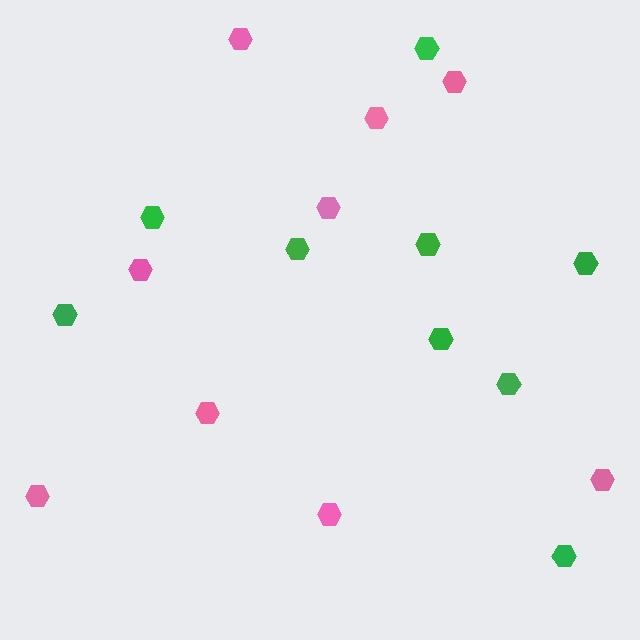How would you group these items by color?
There are 2 groups: one group of pink hexagons (9) and one group of green hexagons (9).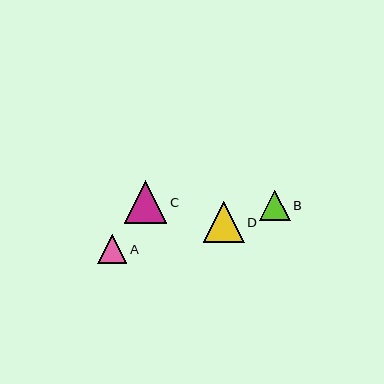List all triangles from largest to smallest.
From largest to smallest: C, D, B, A.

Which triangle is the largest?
Triangle C is the largest with a size of approximately 42 pixels.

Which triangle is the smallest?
Triangle A is the smallest with a size of approximately 29 pixels.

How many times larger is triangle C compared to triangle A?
Triangle C is approximately 1.5 times the size of triangle A.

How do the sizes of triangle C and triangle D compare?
Triangle C and triangle D are approximately the same size.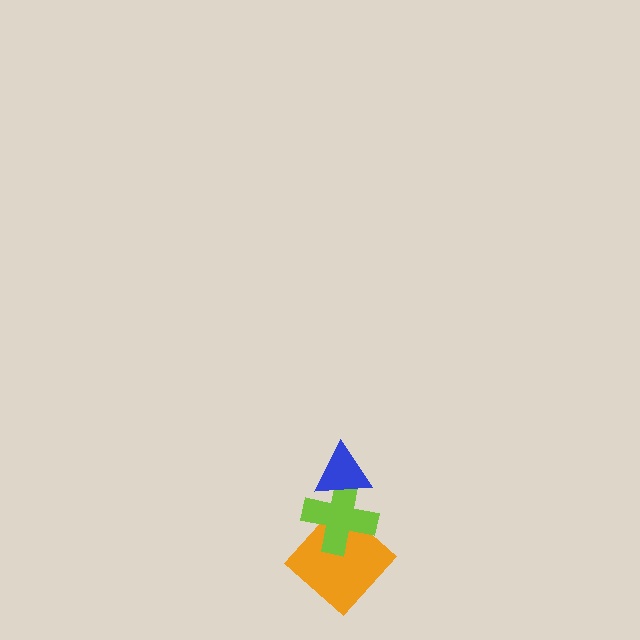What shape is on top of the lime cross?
The blue triangle is on top of the lime cross.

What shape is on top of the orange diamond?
The lime cross is on top of the orange diamond.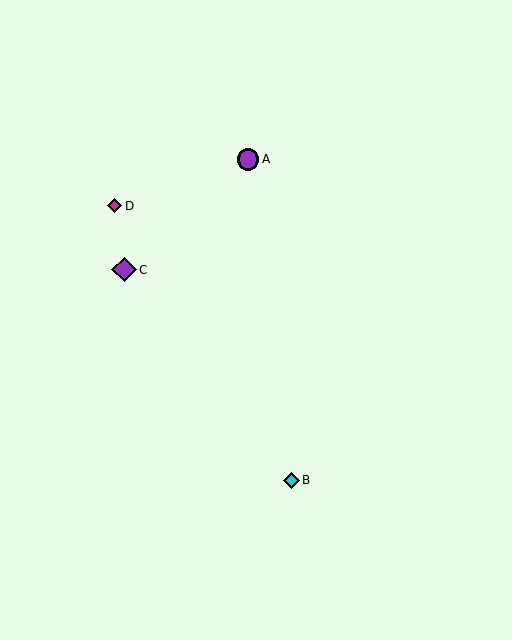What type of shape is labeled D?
Shape D is a magenta diamond.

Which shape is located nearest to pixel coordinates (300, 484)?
The cyan diamond (labeled B) at (291, 480) is nearest to that location.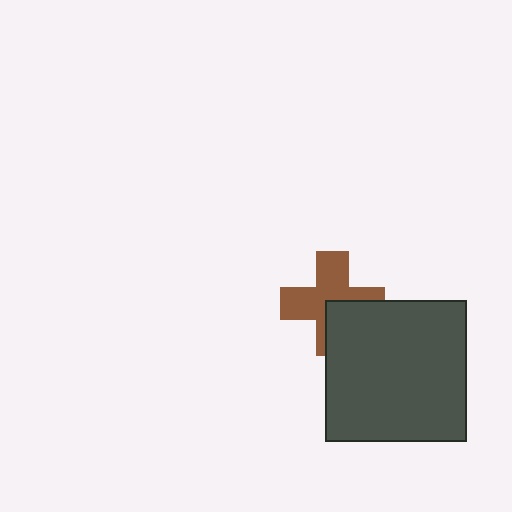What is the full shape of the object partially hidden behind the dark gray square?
The partially hidden object is a brown cross.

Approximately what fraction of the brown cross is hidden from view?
Roughly 35% of the brown cross is hidden behind the dark gray square.